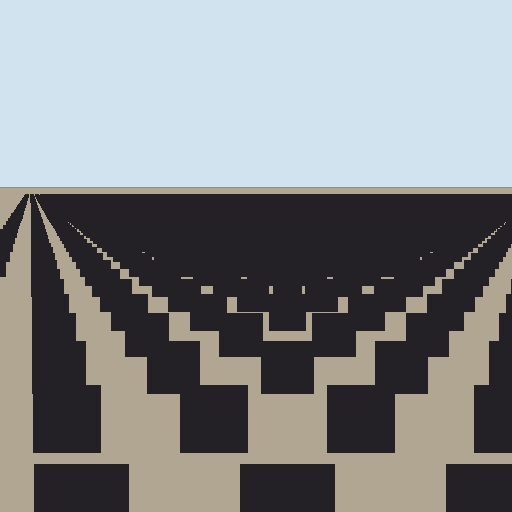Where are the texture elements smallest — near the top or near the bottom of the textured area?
Near the top.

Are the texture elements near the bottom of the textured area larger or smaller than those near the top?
Larger. Near the bottom, elements are closer to the viewer and appear at a bigger on-screen size.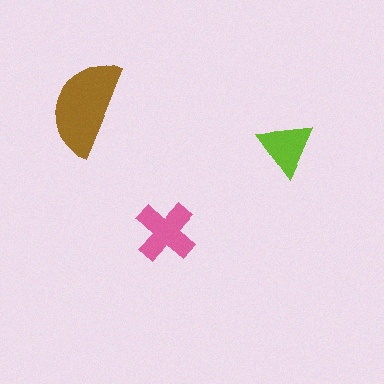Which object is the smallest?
The lime triangle.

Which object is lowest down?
The pink cross is bottommost.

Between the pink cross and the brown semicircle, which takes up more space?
The brown semicircle.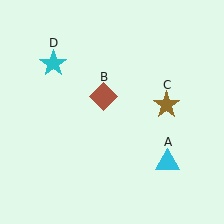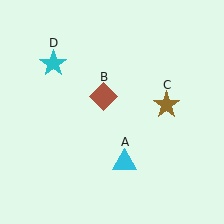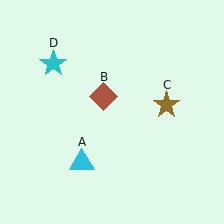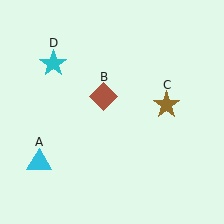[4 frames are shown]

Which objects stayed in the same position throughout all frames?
Brown diamond (object B) and brown star (object C) and cyan star (object D) remained stationary.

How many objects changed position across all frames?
1 object changed position: cyan triangle (object A).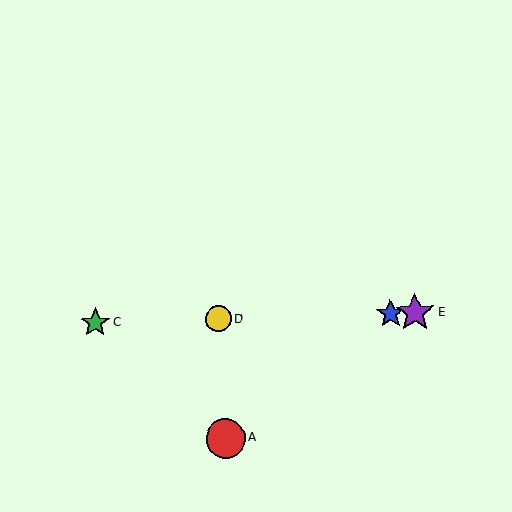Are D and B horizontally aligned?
Yes, both are at y≈319.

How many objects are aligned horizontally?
4 objects (B, C, D, E) are aligned horizontally.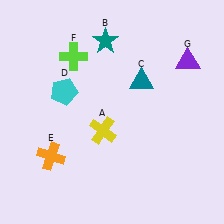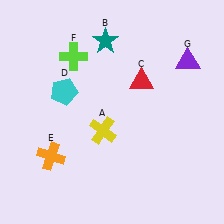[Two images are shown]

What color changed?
The triangle (C) changed from teal in Image 1 to red in Image 2.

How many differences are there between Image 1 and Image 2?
There is 1 difference between the two images.